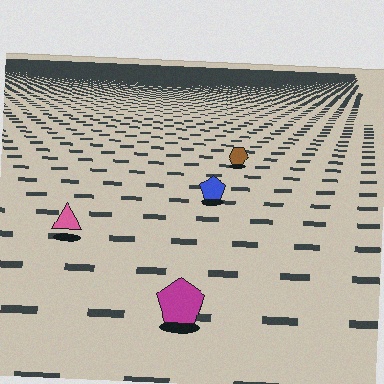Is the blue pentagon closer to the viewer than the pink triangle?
No. The pink triangle is closer — you can tell from the texture gradient: the ground texture is coarser near it.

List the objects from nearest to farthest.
From nearest to farthest: the magenta pentagon, the pink triangle, the blue pentagon, the brown hexagon.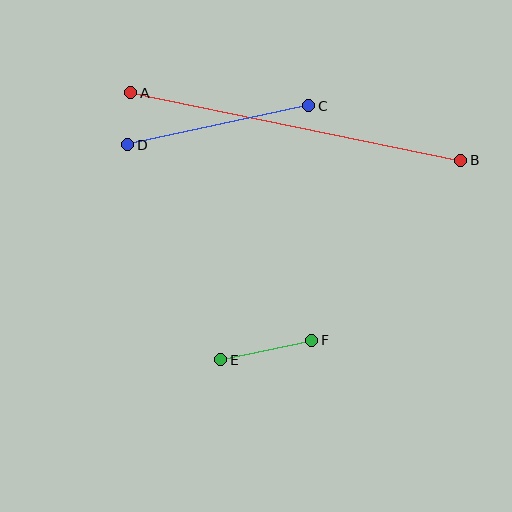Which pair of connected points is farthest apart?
Points A and B are farthest apart.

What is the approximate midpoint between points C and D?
The midpoint is at approximately (218, 125) pixels.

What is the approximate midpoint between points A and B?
The midpoint is at approximately (296, 126) pixels.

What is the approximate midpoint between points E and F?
The midpoint is at approximately (266, 350) pixels.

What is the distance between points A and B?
The distance is approximately 337 pixels.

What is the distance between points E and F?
The distance is approximately 93 pixels.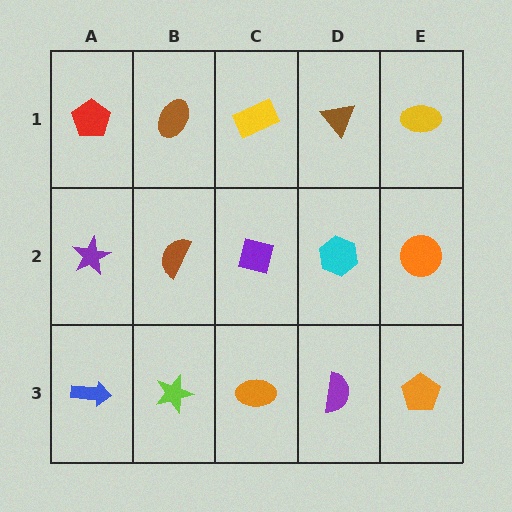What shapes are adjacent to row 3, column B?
A brown semicircle (row 2, column B), a blue arrow (row 3, column A), an orange ellipse (row 3, column C).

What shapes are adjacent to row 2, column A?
A red pentagon (row 1, column A), a blue arrow (row 3, column A), a brown semicircle (row 2, column B).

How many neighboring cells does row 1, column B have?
3.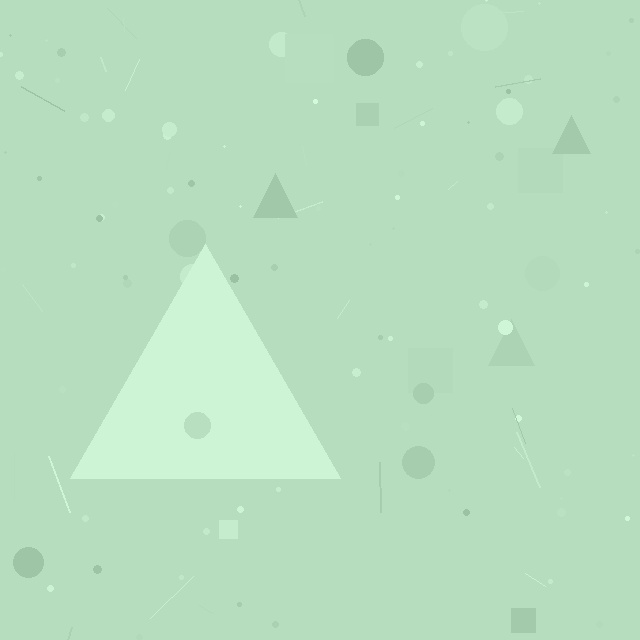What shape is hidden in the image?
A triangle is hidden in the image.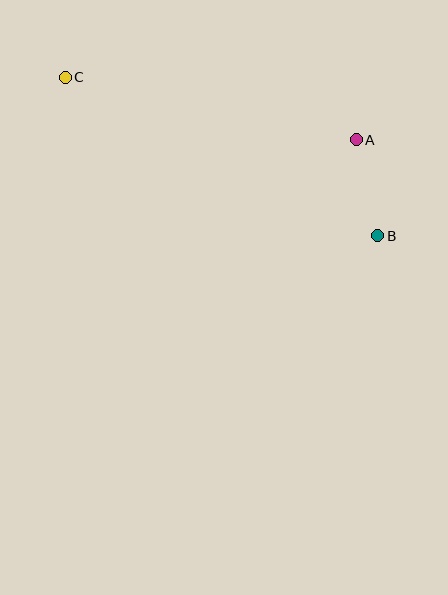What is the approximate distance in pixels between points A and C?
The distance between A and C is approximately 297 pixels.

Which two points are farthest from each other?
Points B and C are farthest from each other.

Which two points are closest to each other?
Points A and B are closest to each other.